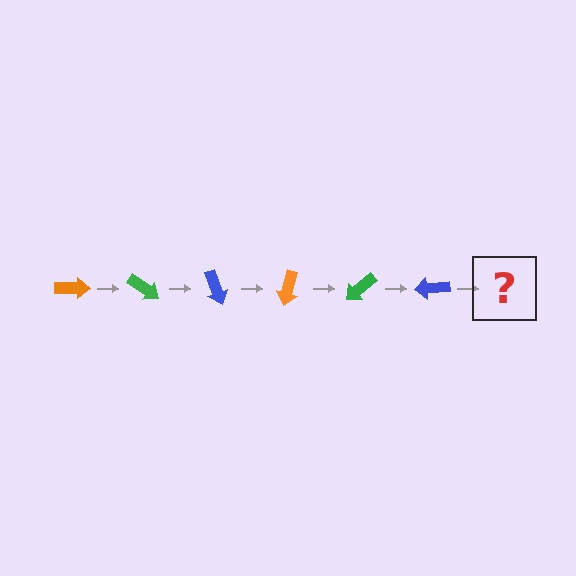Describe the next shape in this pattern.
It should be an orange arrow, rotated 210 degrees from the start.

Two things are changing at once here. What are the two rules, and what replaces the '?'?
The two rules are that it rotates 35 degrees each step and the color cycles through orange, green, and blue. The '?' should be an orange arrow, rotated 210 degrees from the start.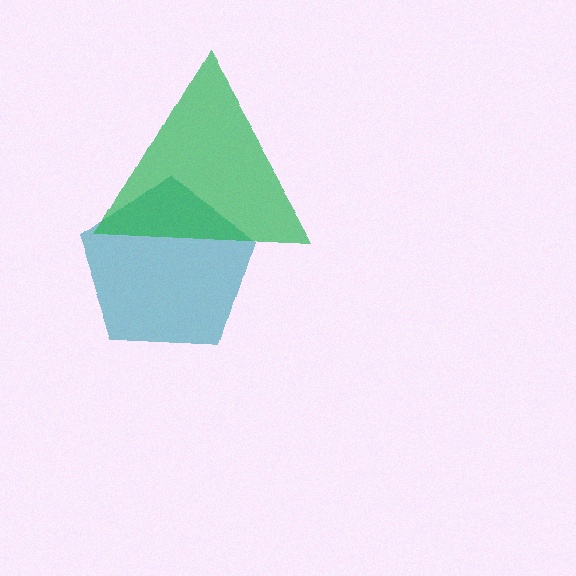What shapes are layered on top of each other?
The layered shapes are: a teal pentagon, a green triangle.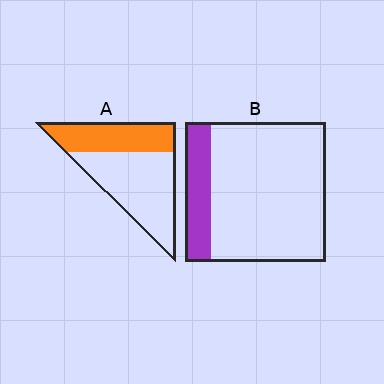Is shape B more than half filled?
No.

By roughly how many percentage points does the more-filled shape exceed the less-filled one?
By roughly 20 percentage points (A over B).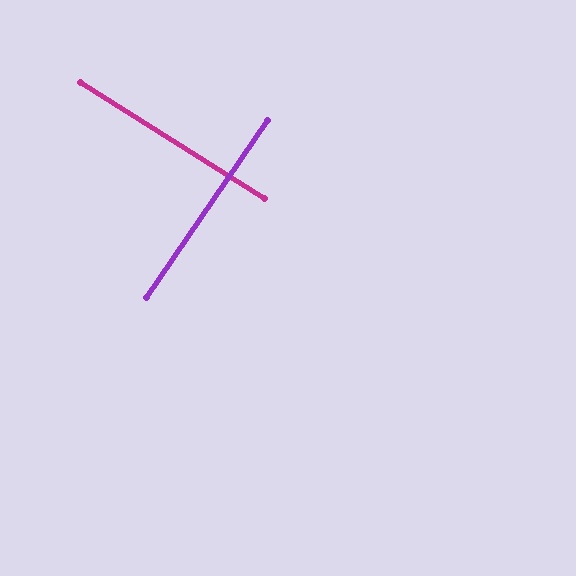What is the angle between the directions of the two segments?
Approximately 88 degrees.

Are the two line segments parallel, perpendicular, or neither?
Perpendicular — they meet at approximately 88°.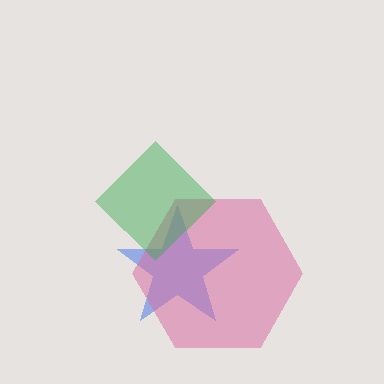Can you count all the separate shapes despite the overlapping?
Yes, there are 3 separate shapes.